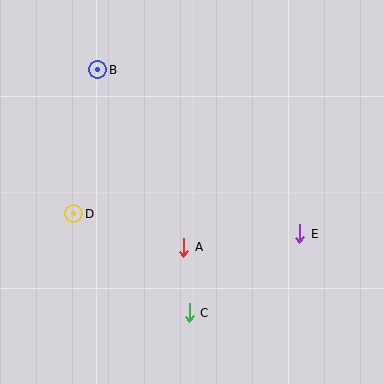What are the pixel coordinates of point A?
Point A is at (184, 247).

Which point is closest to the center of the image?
Point A at (184, 247) is closest to the center.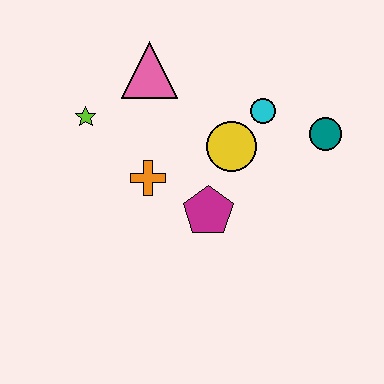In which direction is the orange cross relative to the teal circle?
The orange cross is to the left of the teal circle.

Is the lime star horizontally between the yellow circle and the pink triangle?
No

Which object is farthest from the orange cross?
The teal circle is farthest from the orange cross.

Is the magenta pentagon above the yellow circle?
No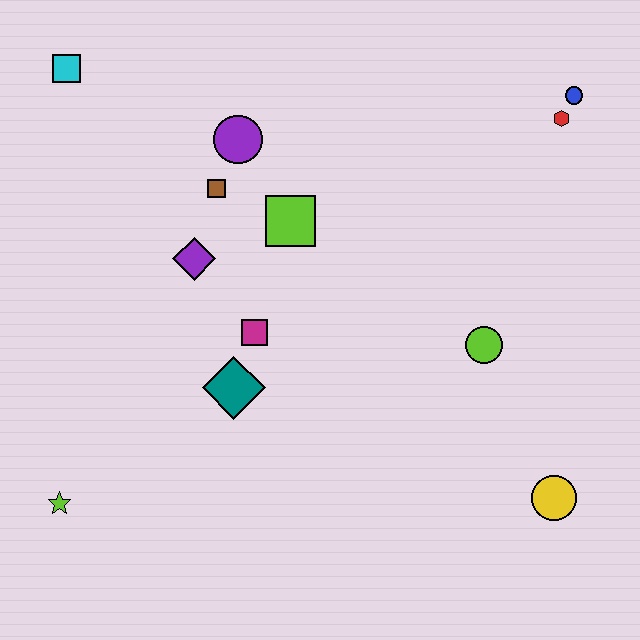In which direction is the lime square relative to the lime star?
The lime square is above the lime star.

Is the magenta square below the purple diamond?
Yes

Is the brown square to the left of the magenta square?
Yes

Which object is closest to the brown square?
The purple circle is closest to the brown square.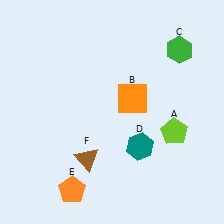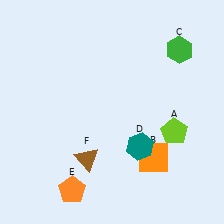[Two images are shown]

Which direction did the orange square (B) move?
The orange square (B) moved down.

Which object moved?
The orange square (B) moved down.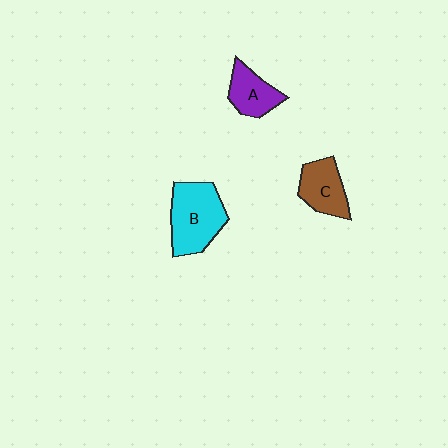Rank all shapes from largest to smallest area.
From largest to smallest: B (cyan), C (brown), A (purple).